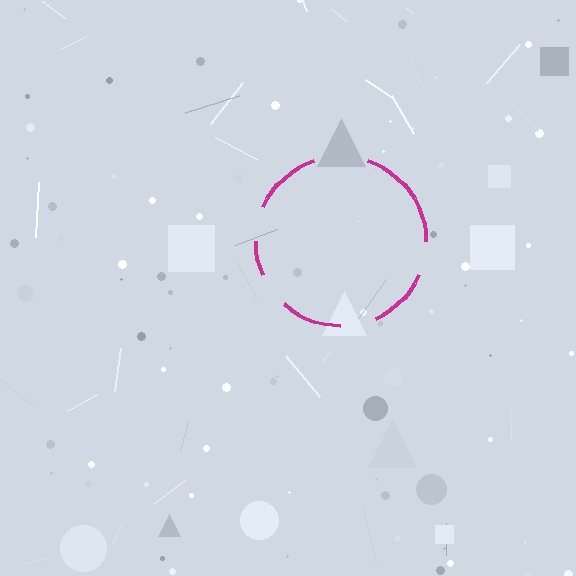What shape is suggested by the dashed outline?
The dashed outline suggests a circle.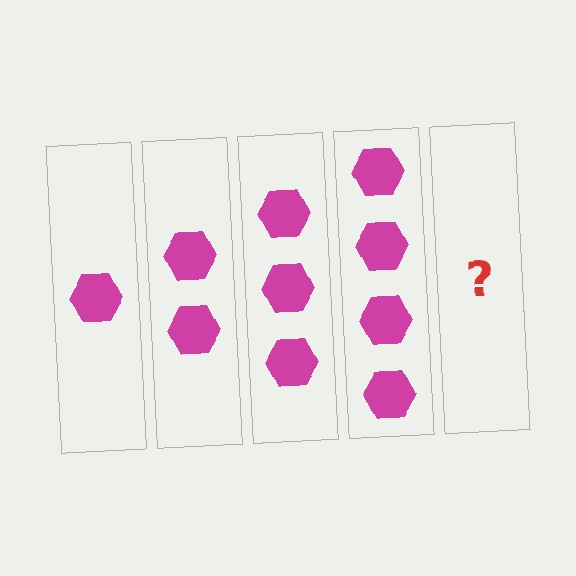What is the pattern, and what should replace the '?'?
The pattern is that each step adds one more hexagon. The '?' should be 5 hexagons.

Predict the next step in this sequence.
The next step is 5 hexagons.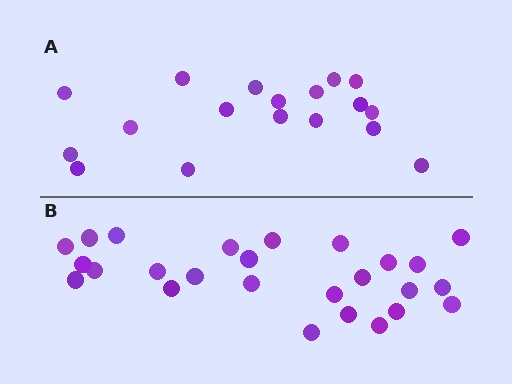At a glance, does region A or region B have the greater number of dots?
Region B (the bottom region) has more dots.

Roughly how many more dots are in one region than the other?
Region B has roughly 8 or so more dots than region A.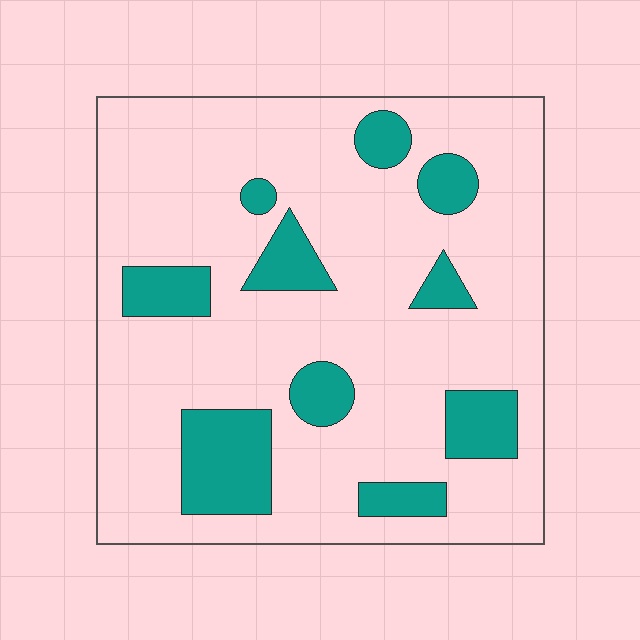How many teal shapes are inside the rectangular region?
10.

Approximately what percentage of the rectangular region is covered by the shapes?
Approximately 20%.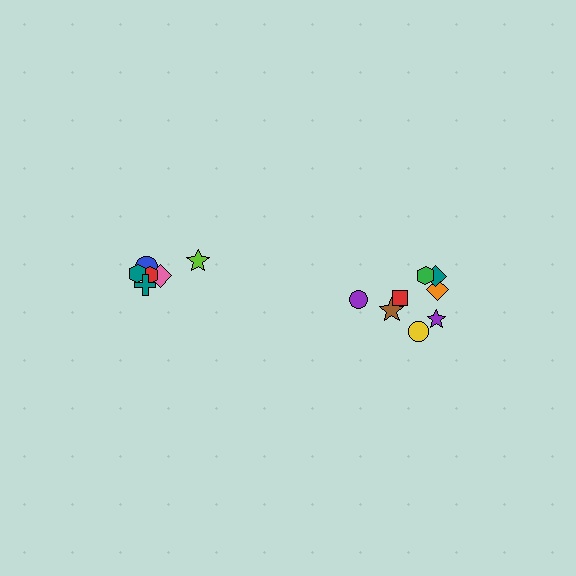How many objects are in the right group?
There are 8 objects.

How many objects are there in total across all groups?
There are 14 objects.